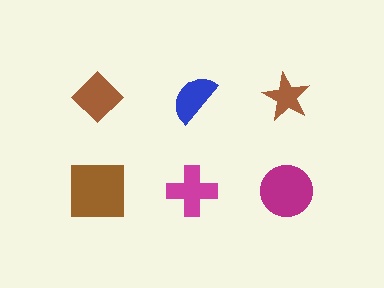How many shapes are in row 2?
3 shapes.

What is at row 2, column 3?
A magenta circle.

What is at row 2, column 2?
A magenta cross.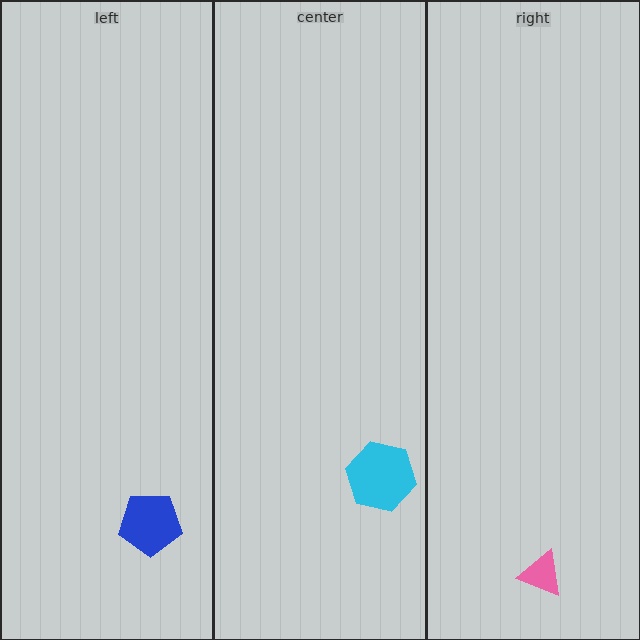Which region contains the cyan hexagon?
The center region.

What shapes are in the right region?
The pink triangle.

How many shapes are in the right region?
1.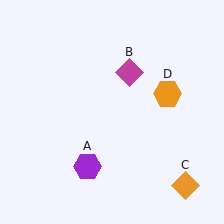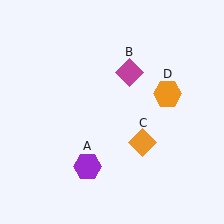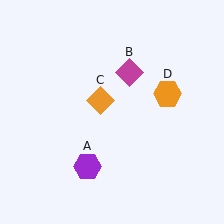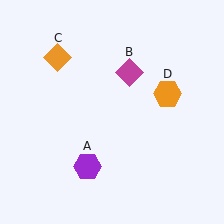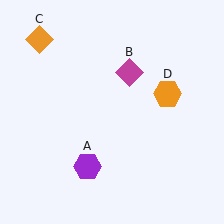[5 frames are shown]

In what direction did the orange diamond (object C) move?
The orange diamond (object C) moved up and to the left.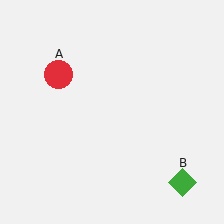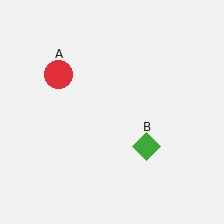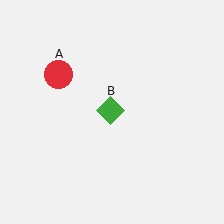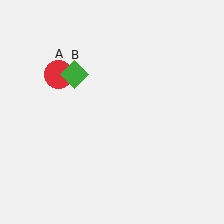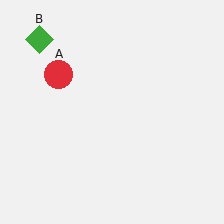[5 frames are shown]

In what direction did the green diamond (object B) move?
The green diamond (object B) moved up and to the left.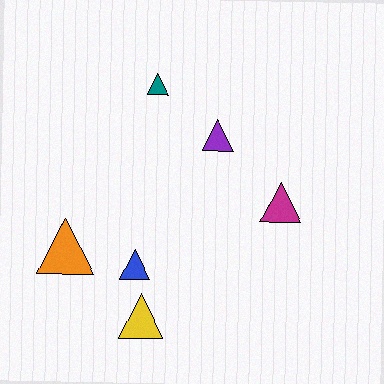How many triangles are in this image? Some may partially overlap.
There are 6 triangles.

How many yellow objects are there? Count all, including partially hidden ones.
There is 1 yellow object.